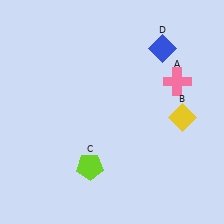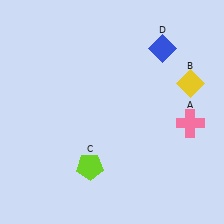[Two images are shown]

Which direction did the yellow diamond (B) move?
The yellow diamond (B) moved up.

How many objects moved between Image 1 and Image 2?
2 objects moved between the two images.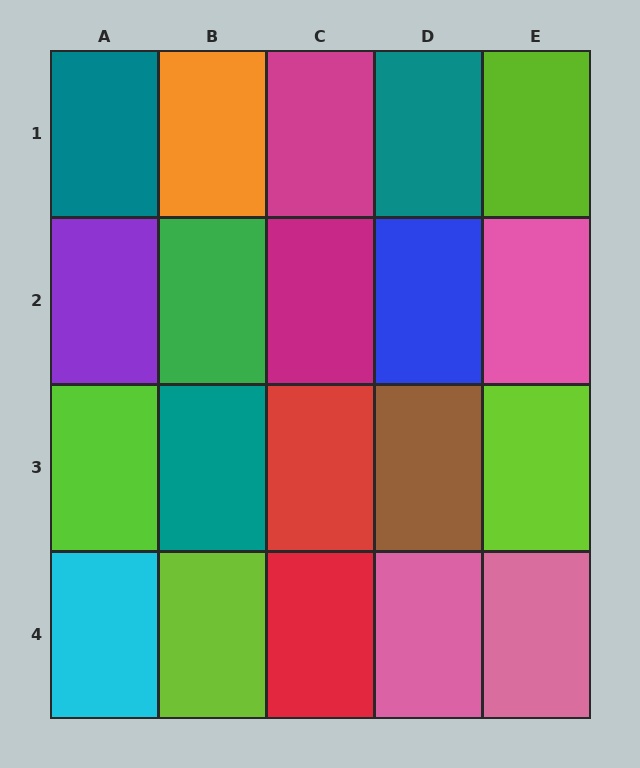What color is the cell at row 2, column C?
Magenta.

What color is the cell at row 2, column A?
Purple.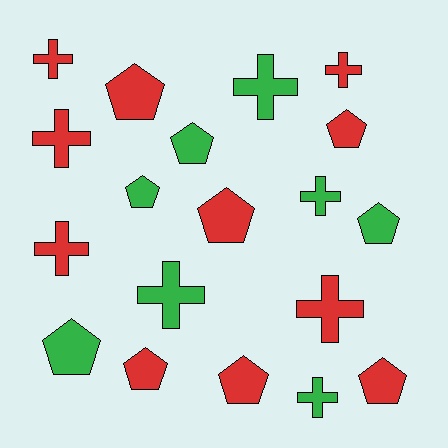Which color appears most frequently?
Red, with 11 objects.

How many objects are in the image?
There are 19 objects.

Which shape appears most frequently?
Pentagon, with 10 objects.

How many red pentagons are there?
There are 6 red pentagons.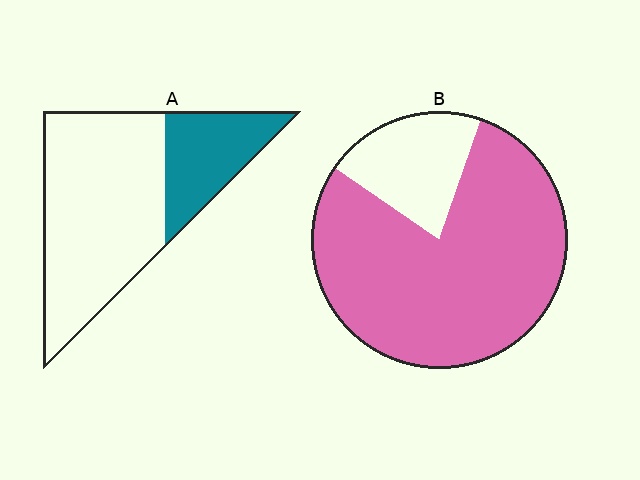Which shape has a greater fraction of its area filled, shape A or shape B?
Shape B.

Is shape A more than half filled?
No.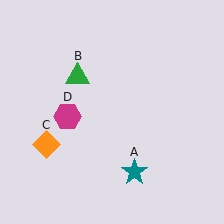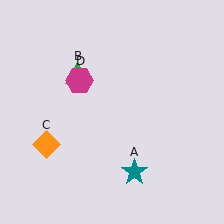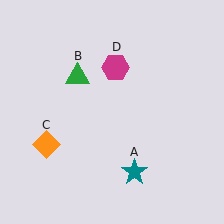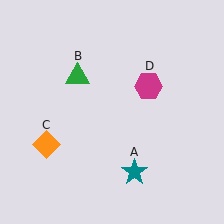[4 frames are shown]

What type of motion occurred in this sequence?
The magenta hexagon (object D) rotated clockwise around the center of the scene.